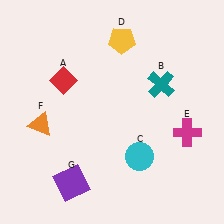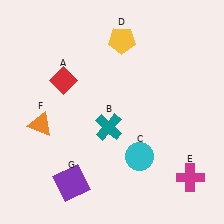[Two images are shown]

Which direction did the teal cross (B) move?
The teal cross (B) moved left.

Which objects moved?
The objects that moved are: the teal cross (B), the magenta cross (E).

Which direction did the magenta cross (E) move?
The magenta cross (E) moved down.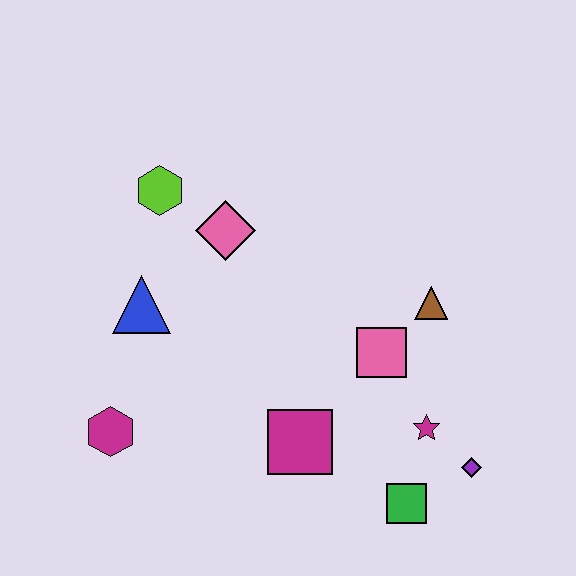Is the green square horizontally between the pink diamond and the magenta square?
No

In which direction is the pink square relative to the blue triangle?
The pink square is to the right of the blue triangle.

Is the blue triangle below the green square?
No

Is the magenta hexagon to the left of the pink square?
Yes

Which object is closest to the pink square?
The brown triangle is closest to the pink square.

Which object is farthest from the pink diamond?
The purple diamond is farthest from the pink diamond.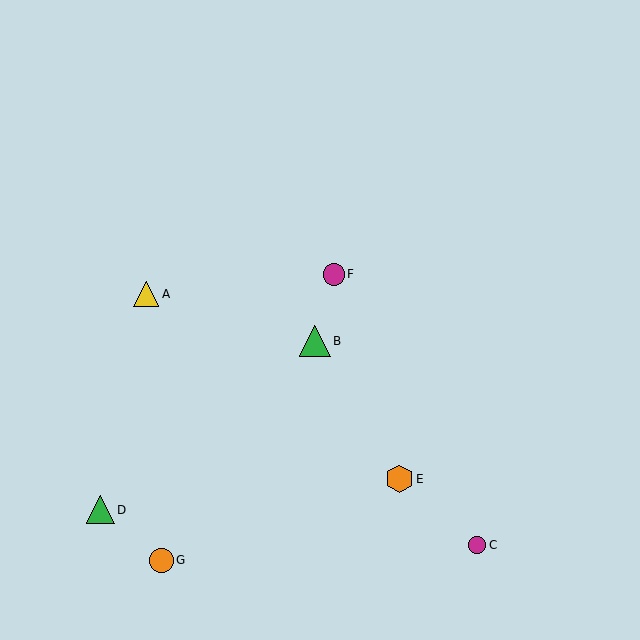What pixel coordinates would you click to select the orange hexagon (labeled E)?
Click at (400, 479) to select the orange hexagon E.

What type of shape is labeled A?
Shape A is a yellow triangle.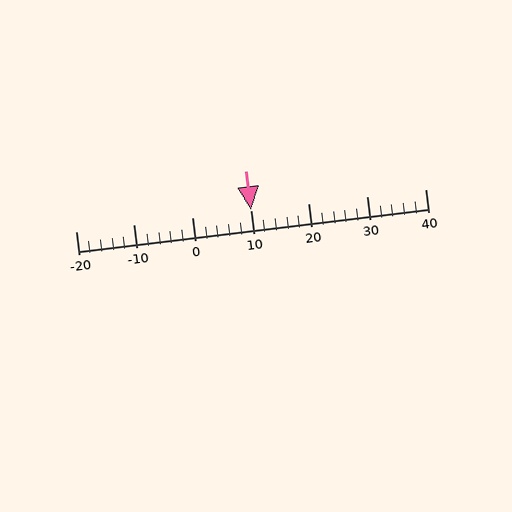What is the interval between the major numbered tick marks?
The major tick marks are spaced 10 units apart.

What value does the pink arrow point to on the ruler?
The pink arrow points to approximately 10.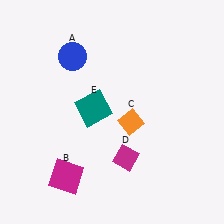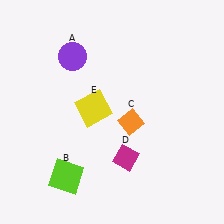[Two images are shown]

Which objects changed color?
A changed from blue to purple. B changed from magenta to lime. E changed from teal to yellow.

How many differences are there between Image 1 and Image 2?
There are 3 differences between the two images.